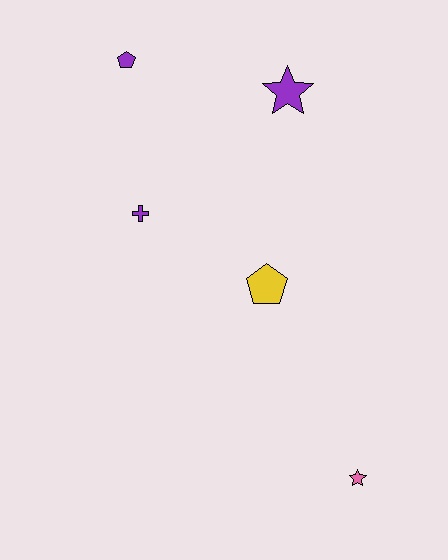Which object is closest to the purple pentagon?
The purple cross is closest to the purple pentagon.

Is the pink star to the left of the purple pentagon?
No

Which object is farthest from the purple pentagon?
The pink star is farthest from the purple pentagon.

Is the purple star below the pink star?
No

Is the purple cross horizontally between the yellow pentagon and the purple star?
No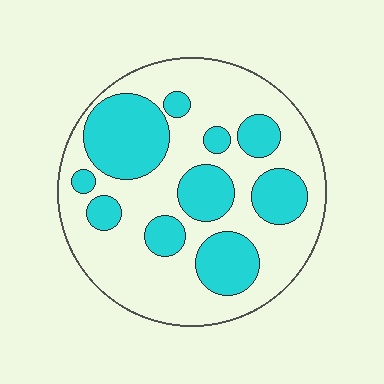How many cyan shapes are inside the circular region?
10.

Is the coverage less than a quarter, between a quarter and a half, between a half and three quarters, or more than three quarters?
Between a quarter and a half.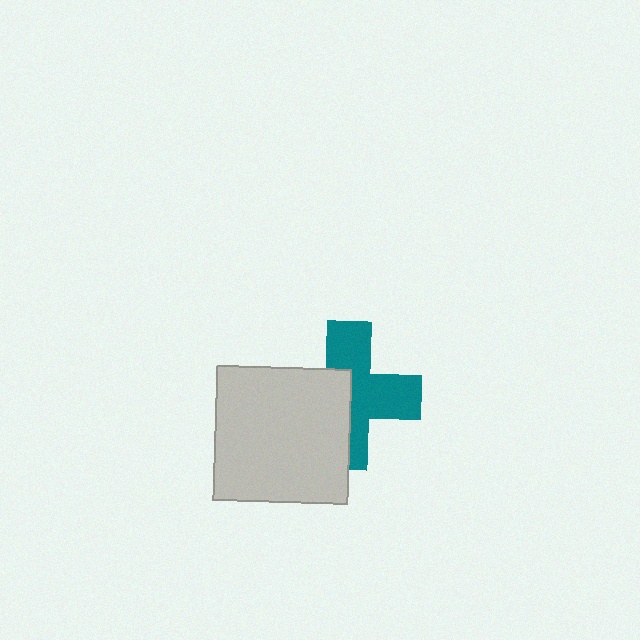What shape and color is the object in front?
The object in front is a light gray square.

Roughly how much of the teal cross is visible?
About half of it is visible (roughly 56%).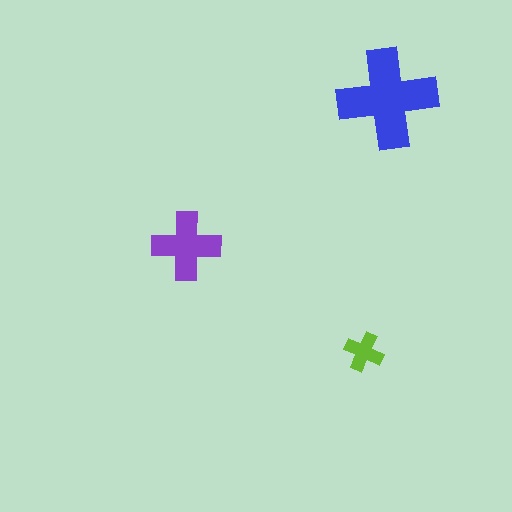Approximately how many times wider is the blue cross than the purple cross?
About 1.5 times wider.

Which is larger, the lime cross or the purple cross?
The purple one.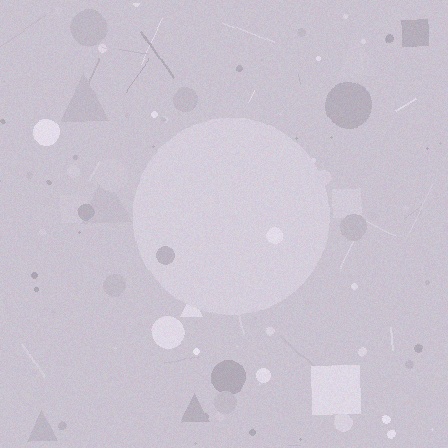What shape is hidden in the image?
A circle is hidden in the image.